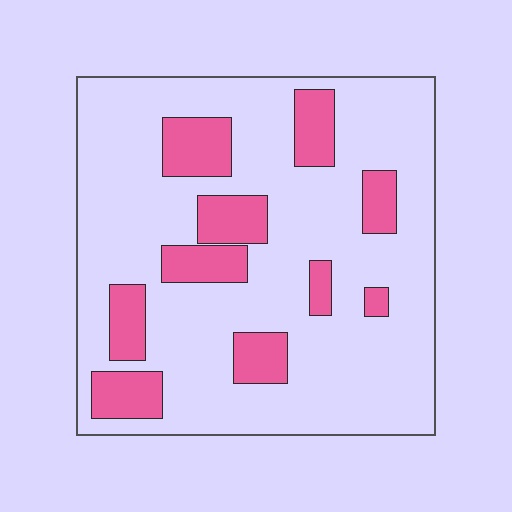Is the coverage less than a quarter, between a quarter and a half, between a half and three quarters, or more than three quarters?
Less than a quarter.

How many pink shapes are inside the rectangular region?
10.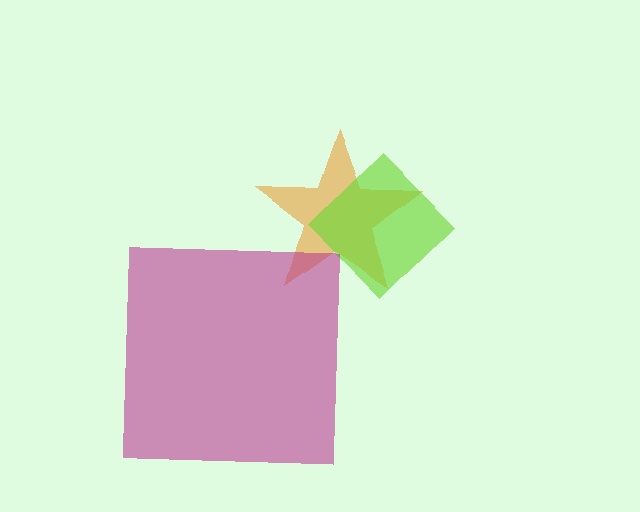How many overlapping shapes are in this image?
There are 3 overlapping shapes in the image.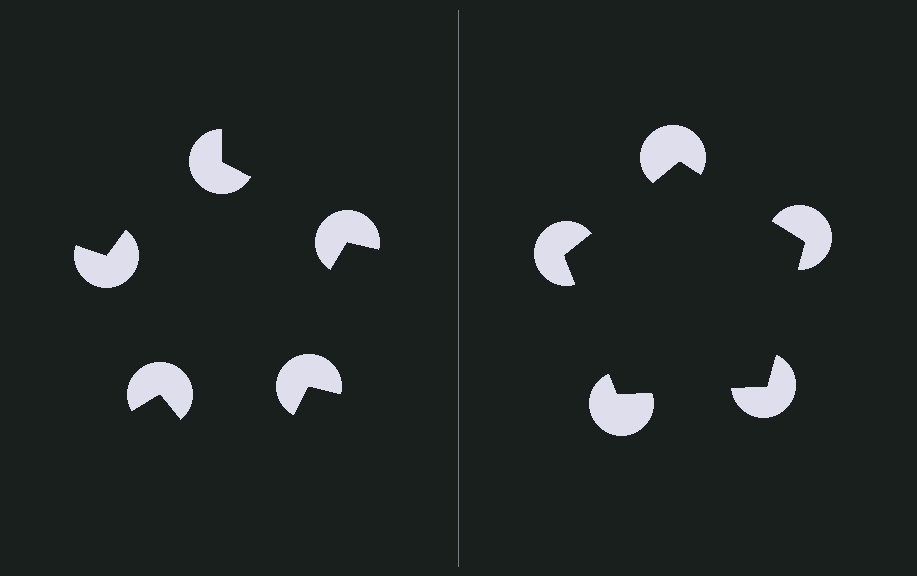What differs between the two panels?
The pac-man discs are positioned identically on both sides; only the wedge orientations differ. On the right they align to a pentagon; on the left they are misaligned.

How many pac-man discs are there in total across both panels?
10 — 5 on each side.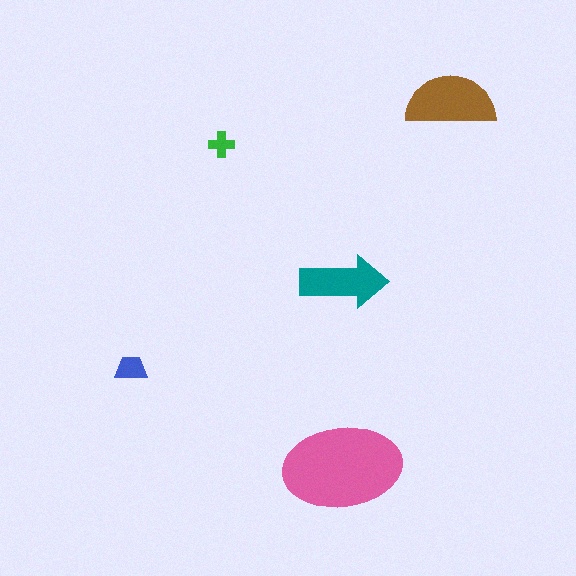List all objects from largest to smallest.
The pink ellipse, the brown semicircle, the teal arrow, the blue trapezoid, the green cross.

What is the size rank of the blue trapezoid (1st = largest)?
4th.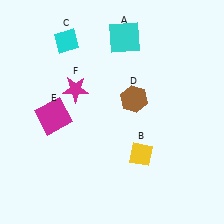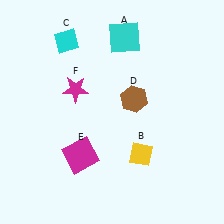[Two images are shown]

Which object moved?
The magenta square (E) moved down.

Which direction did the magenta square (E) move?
The magenta square (E) moved down.